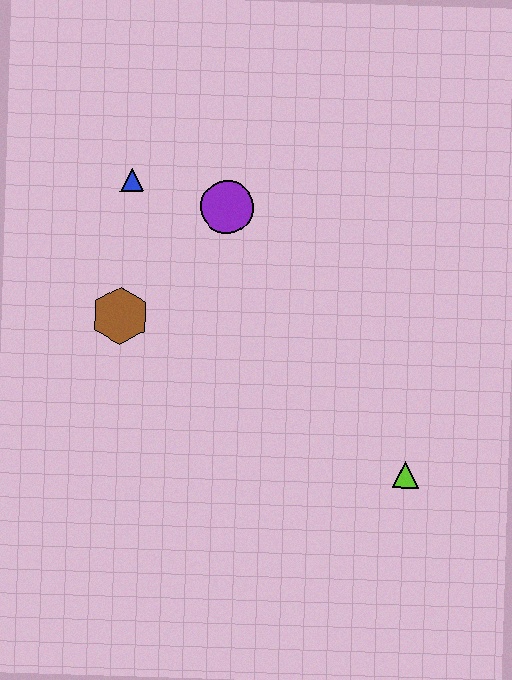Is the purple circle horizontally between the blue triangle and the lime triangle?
Yes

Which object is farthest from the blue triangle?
The lime triangle is farthest from the blue triangle.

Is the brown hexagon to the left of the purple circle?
Yes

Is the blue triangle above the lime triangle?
Yes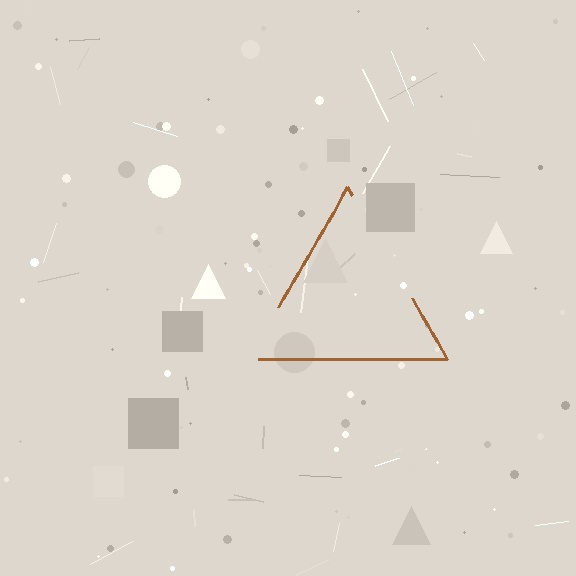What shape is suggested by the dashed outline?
The dashed outline suggests a triangle.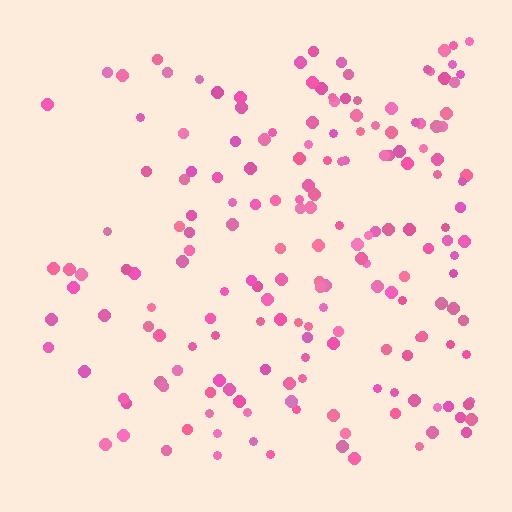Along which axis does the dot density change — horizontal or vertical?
Horizontal.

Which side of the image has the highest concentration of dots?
The right.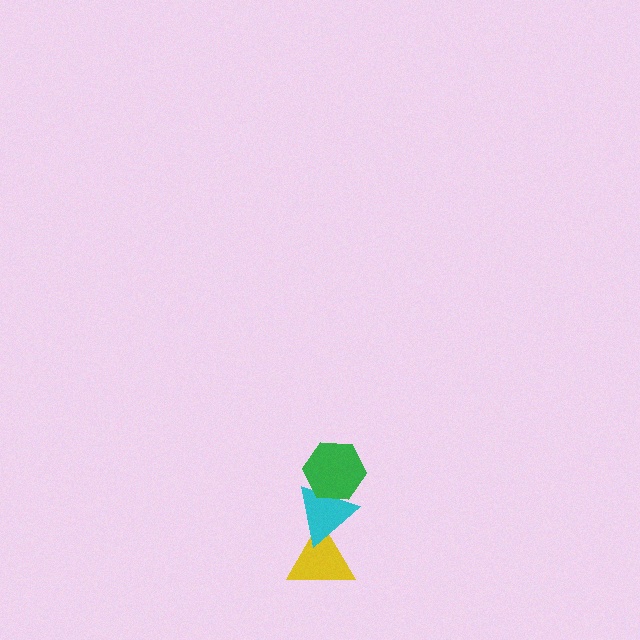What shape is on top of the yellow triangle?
The cyan triangle is on top of the yellow triangle.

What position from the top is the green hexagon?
The green hexagon is 1st from the top.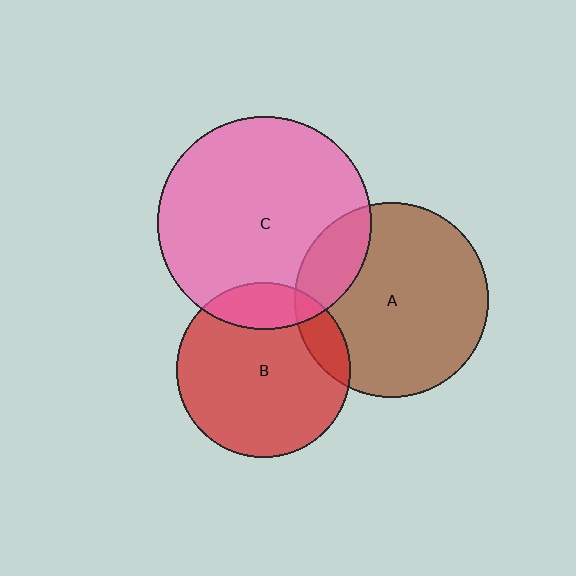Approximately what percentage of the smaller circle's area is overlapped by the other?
Approximately 20%.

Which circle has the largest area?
Circle C (pink).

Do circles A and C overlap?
Yes.